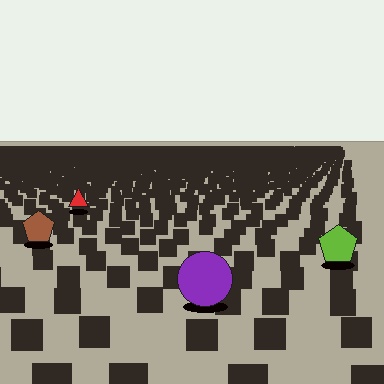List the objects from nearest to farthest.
From nearest to farthest: the purple circle, the lime pentagon, the brown pentagon, the red triangle.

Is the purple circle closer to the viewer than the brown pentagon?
Yes. The purple circle is closer — you can tell from the texture gradient: the ground texture is coarser near it.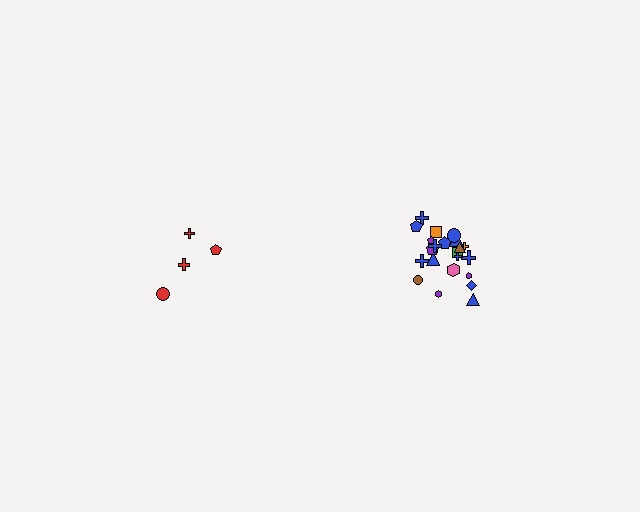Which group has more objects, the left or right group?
The right group.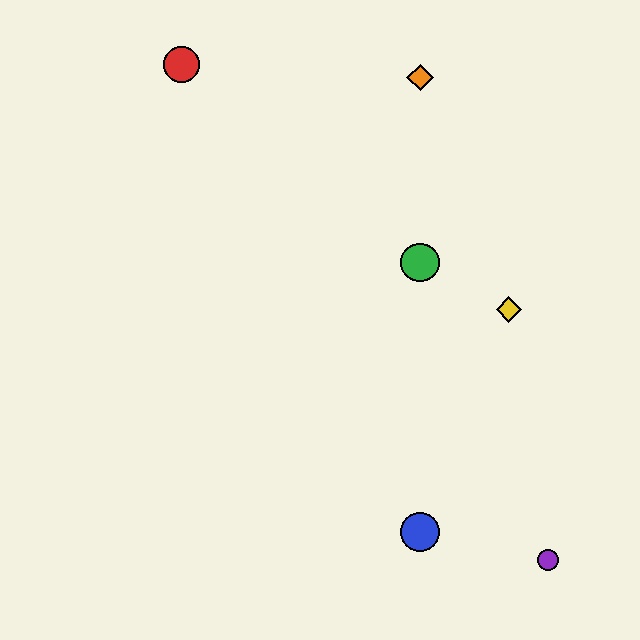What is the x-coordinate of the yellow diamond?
The yellow diamond is at x≈509.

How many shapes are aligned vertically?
3 shapes (the blue circle, the green circle, the orange diamond) are aligned vertically.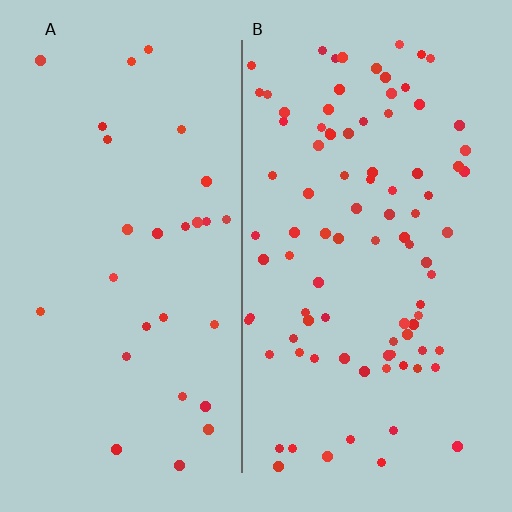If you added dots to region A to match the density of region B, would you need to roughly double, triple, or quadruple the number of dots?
Approximately triple.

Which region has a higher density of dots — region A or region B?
B (the right).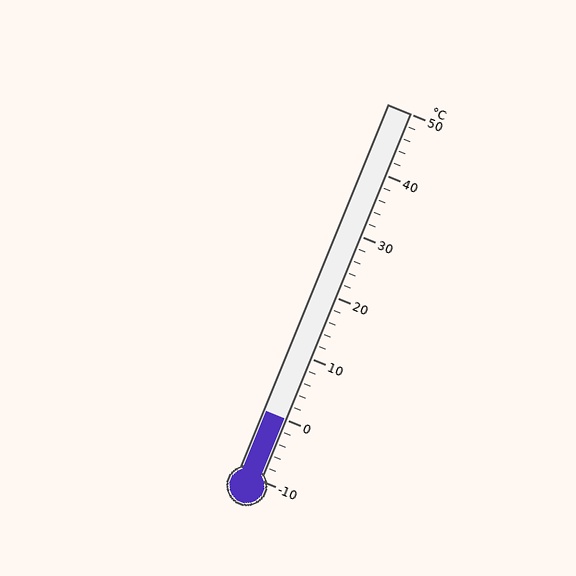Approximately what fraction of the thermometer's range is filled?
The thermometer is filled to approximately 15% of its range.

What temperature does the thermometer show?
The thermometer shows approximately 0°C.